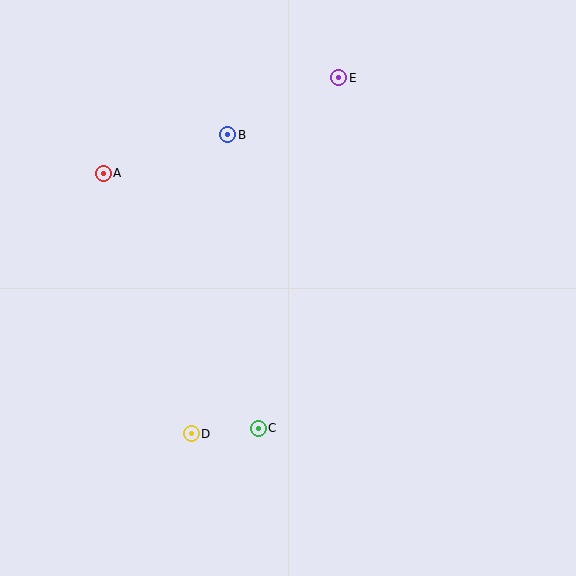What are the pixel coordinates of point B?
Point B is at (228, 135).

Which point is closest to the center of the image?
Point C at (258, 428) is closest to the center.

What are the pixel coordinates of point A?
Point A is at (103, 173).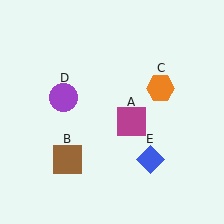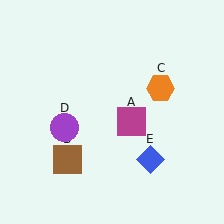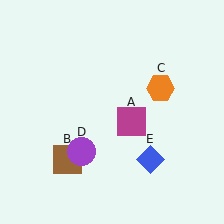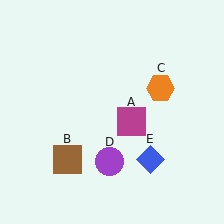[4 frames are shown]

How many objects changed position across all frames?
1 object changed position: purple circle (object D).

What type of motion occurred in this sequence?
The purple circle (object D) rotated counterclockwise around the center of the scene.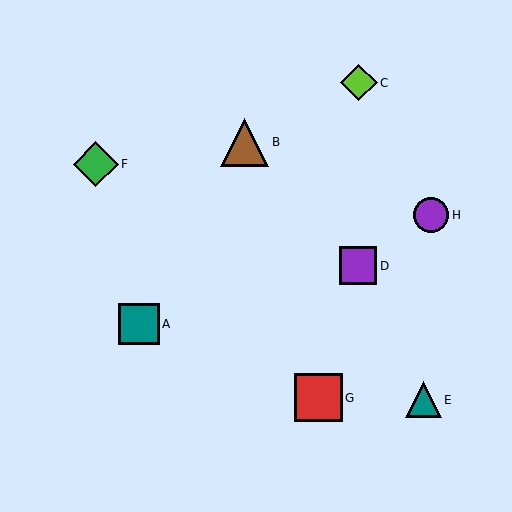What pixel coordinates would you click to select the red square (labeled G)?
Click at (318, 398) to select the red square G.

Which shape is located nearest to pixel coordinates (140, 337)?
The teal square (labeled A) at (139, 324) is nearest to that location.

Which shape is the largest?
The red square (labeled G) is the largest.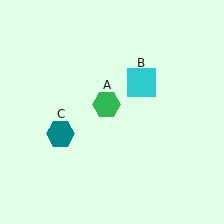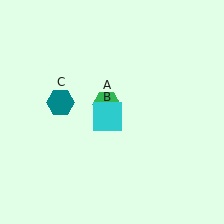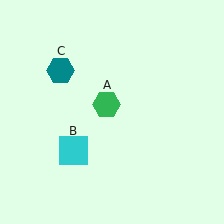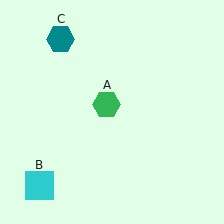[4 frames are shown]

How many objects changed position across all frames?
2 objects changed position: cyan square (object B), teal hexagon (object C).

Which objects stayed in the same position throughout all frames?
Green hexagon (object A) remained stationary.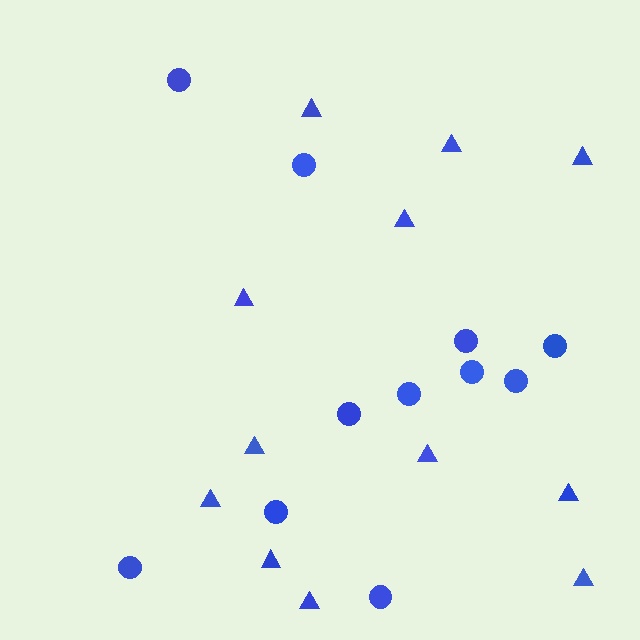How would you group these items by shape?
There are 2 groups: one group of circles (11) and one group of triangles (12).